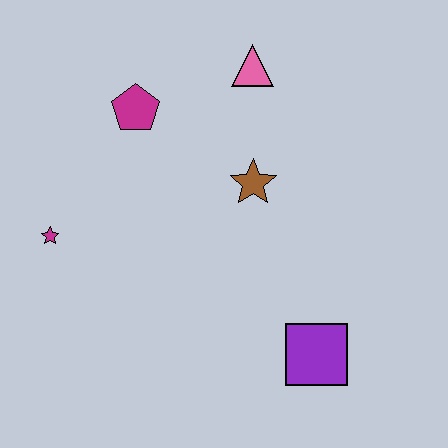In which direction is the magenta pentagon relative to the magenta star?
The magenta pentagon is above the magenta star.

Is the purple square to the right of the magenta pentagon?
Yes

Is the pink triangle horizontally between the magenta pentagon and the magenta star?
No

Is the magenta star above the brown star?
No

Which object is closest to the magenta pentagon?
The pink triangle is closest to the magenta pentagon.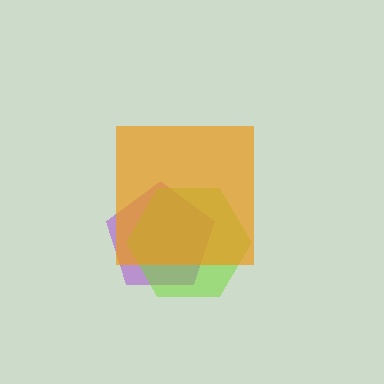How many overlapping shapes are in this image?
There are 3 overlapping shapes in the image.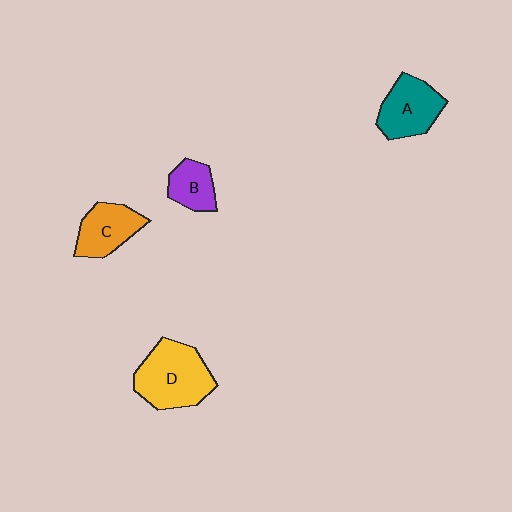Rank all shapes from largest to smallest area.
From largest to smallest: D (yellow), A (teal), C (orange), B (purple).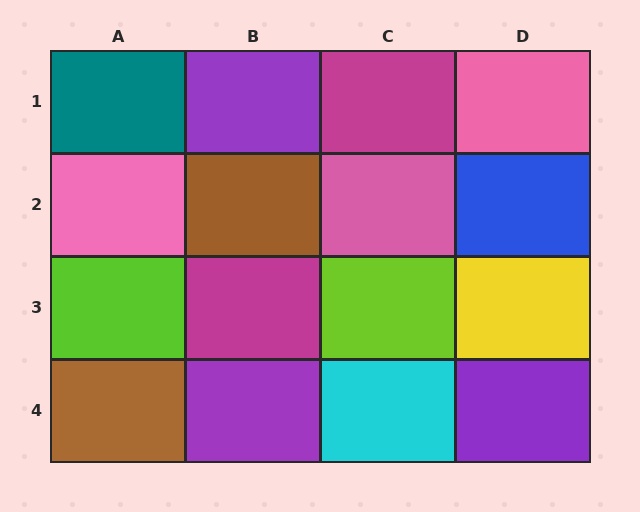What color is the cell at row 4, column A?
Brown.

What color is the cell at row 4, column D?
Purple.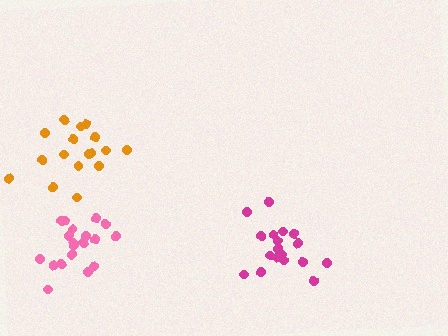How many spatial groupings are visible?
There are 3 spatial groupings.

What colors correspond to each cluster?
The clusters are colored: pink, orange, magenta.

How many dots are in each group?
Group 1: 19 dots, Group 2: 17 dots, Group 3: 18 dots (54 total).